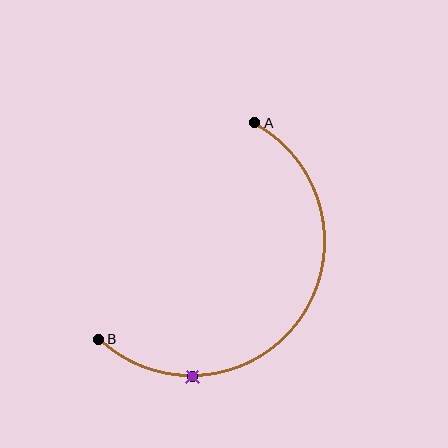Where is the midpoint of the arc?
The arc midpoint is the point on the curve farthest from the straight line joining A and B. It sits below and to the right of that line.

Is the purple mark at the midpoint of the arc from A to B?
No. The purple mark lies on the arc but is closer to endpoint B. The arc midpoint would be at the point on the curve equidistant along the arc from both A and B.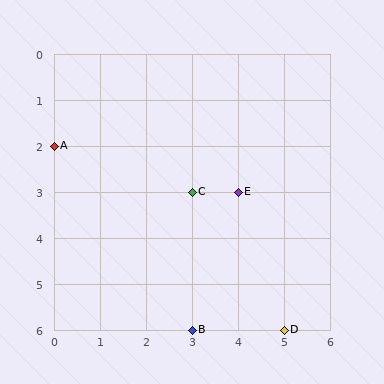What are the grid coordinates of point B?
Point B is at grid coordinates (3, 6).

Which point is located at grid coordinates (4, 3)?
Point E is at (4, 3).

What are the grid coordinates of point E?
Point E is at grid coordinates (4, 3).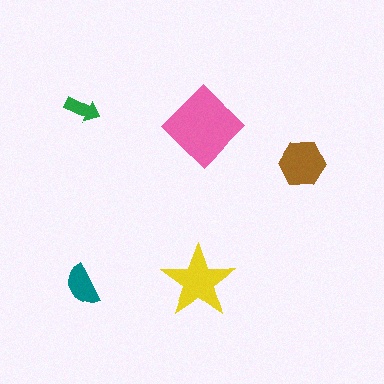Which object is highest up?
The green arrow is topmost.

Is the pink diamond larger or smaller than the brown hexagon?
Larger.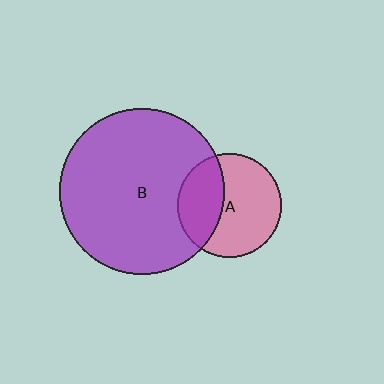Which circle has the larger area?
Circle B (purple).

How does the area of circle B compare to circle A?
Approximately 2.5 times.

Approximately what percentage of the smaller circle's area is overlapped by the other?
Approximately 35%.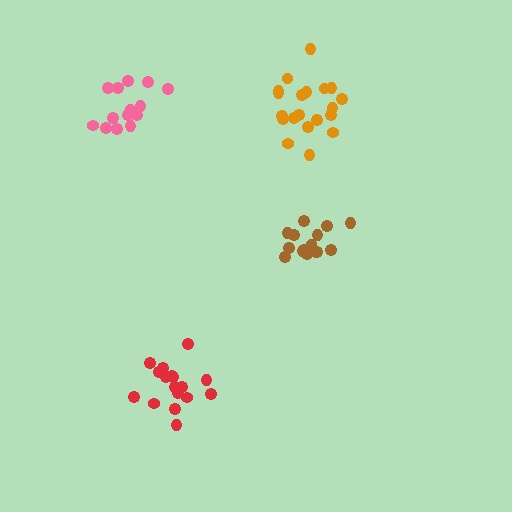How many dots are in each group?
Group 1: 15 dots, Group 2: 20 dots, Group 3: 18 dots, Group 4: 15 dots (68 total).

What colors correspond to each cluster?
The clusters are colored: brown, orange, red, pink.